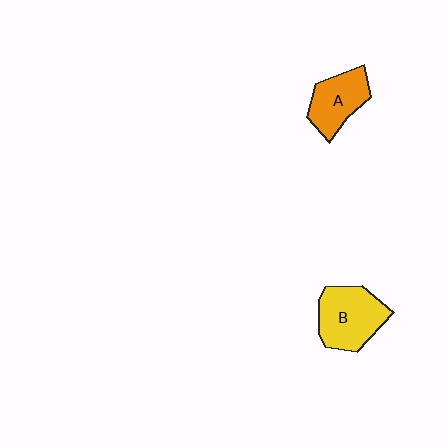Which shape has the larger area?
Shape B (yellow).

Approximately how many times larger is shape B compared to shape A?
Approximately 1.3 times.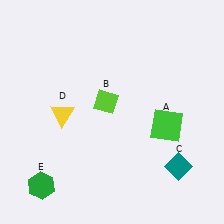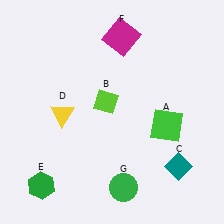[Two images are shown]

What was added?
A magenta square (F), a green circle (G) were added in Image 2.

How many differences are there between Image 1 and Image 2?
There are 2 differences between the two images.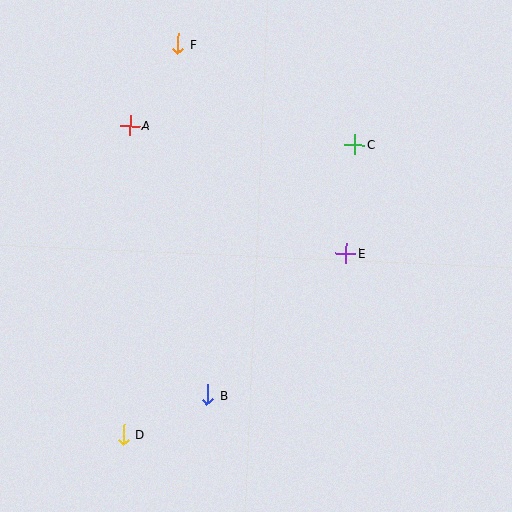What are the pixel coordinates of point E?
Point E is at (346, 253).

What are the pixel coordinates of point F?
Point F is at (178, 44).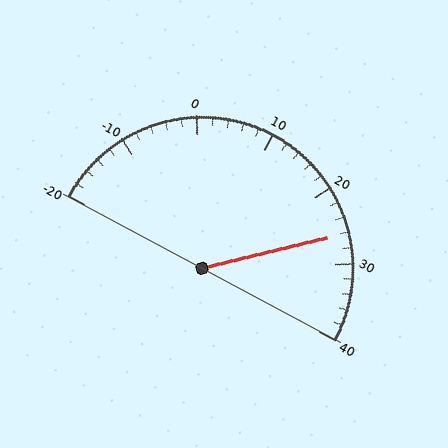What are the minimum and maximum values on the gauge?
The gauge ranges from -20 to 40.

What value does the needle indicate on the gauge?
The needle indicates approximately 26.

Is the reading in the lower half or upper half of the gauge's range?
The reading is in the upper half of the range (-20 to 40).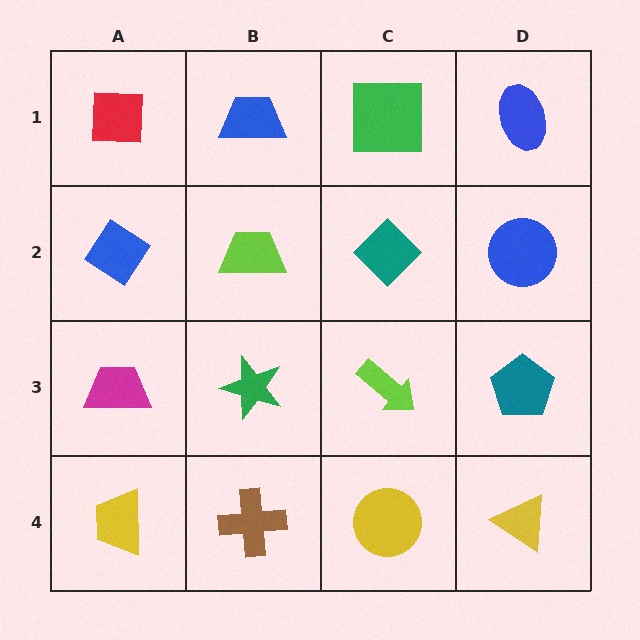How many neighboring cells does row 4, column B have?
3.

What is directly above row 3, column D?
A blue circle.